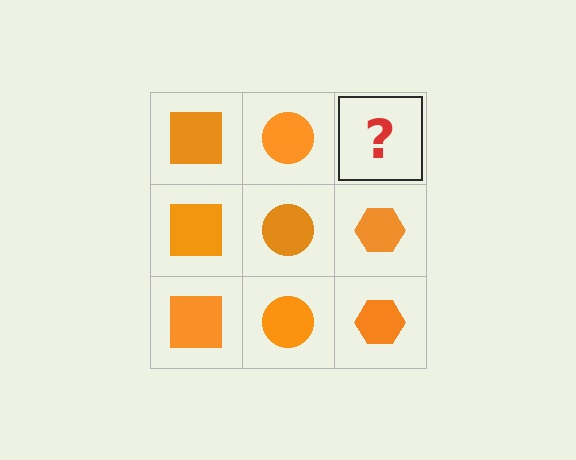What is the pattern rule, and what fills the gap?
The rule is that each column has a consistent shape. The gap should be filled with an orange hexagon.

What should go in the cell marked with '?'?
The missing cell should contain an orange hexagon.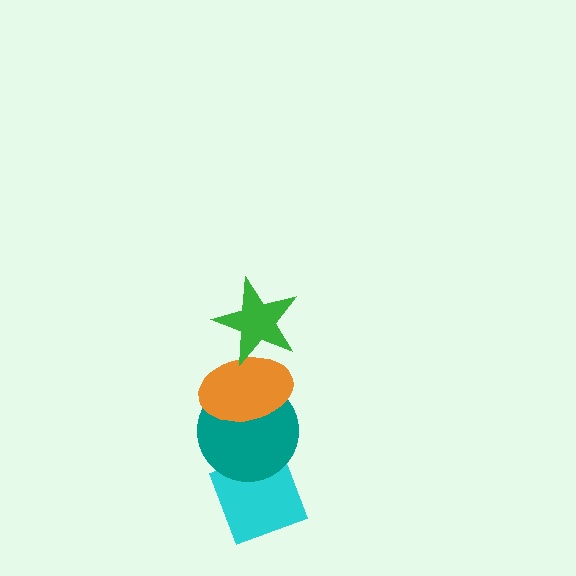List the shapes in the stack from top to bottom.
From top to bottom: the green star, the orange ellipse, the teal circle, the cyan diamond.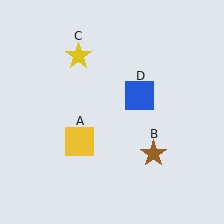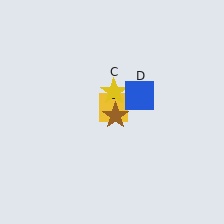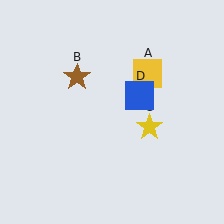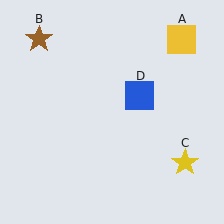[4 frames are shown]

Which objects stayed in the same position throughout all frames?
Blue square (object D) remained stationary.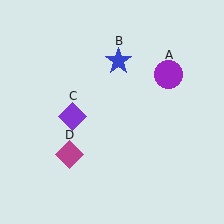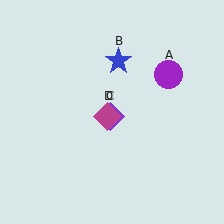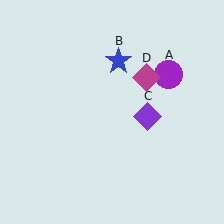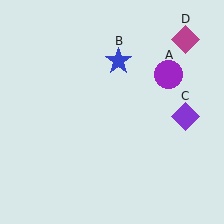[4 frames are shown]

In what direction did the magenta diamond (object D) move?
The magenta diamond (object D) moved up and to the right.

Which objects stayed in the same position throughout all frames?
Purple circle (object A) and blue star (object B) remained stationary.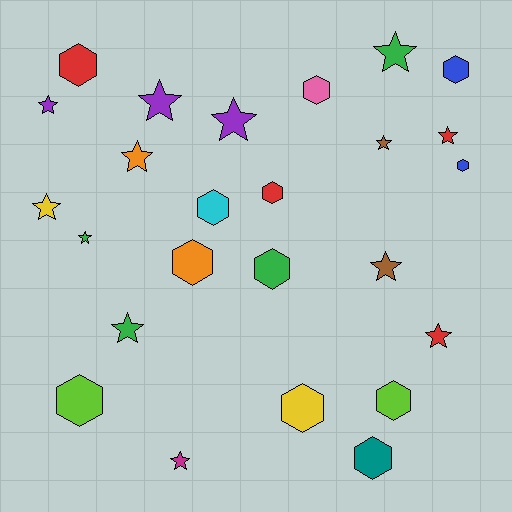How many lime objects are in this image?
There are 2 lime objects.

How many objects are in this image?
There are 25 objects.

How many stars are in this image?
There are 13 stars.